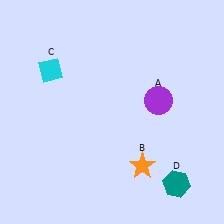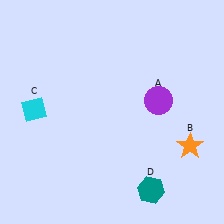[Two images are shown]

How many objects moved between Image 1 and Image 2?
3 objects moved between the two images.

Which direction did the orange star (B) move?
The orange star (B) moved right.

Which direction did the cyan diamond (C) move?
The cyan diamond (C) moved down.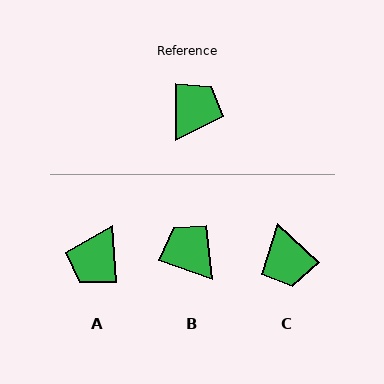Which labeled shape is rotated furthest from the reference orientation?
A, about 176 degrees away.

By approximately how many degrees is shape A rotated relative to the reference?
Approximately 176 degrees clockwise.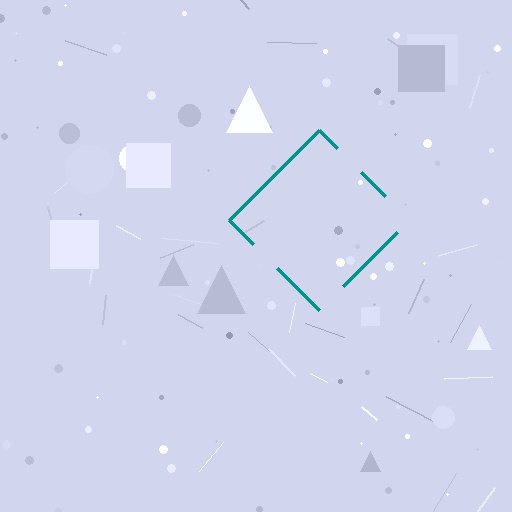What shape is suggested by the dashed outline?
The dashed outline suggests a diamond.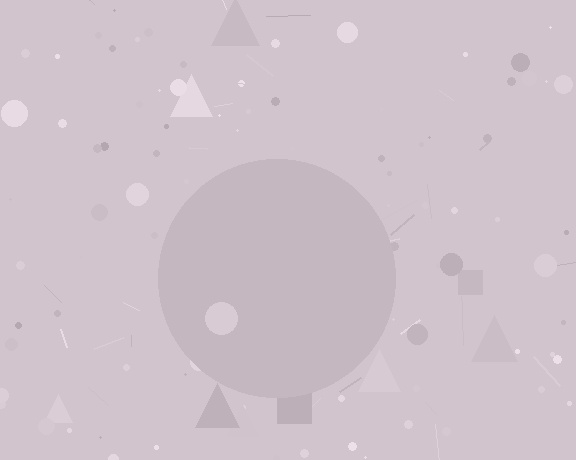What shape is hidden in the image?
A circle is hidden in the image.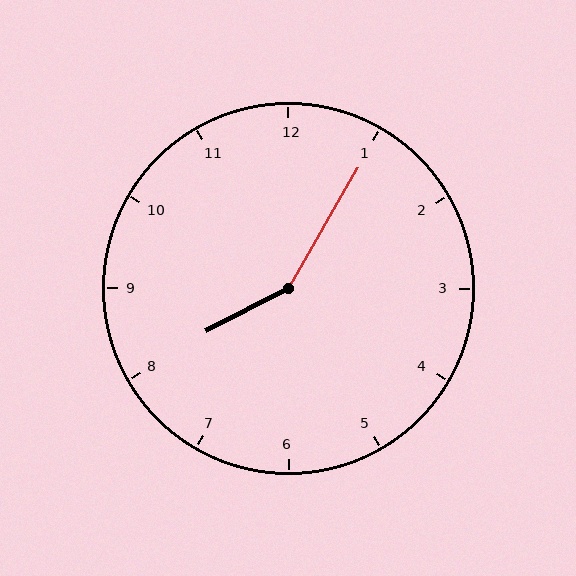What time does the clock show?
8:05.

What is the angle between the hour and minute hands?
Approximately 148 degrees.